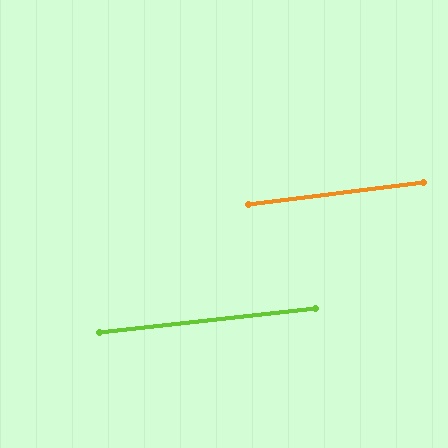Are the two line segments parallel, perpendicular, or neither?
Parallel — their directions differ by only 0.8°.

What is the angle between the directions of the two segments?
Approximately 1 degree.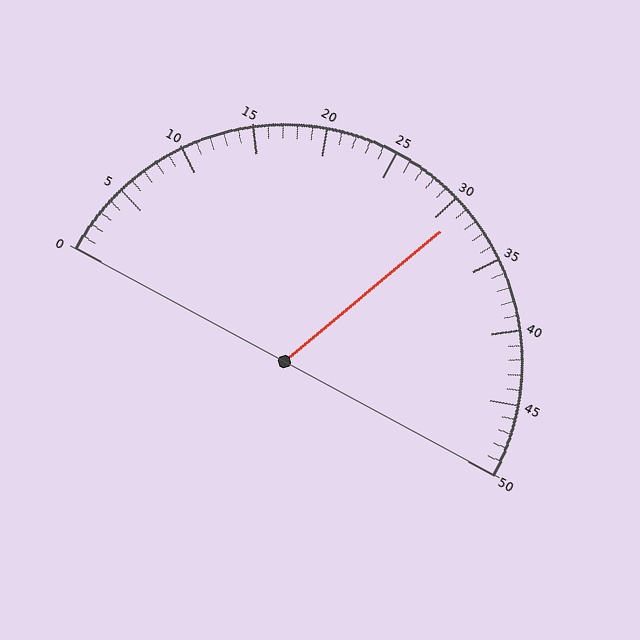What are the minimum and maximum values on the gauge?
The gauge ranges from 0 to 50.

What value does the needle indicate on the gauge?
The needle indicates approximately 31.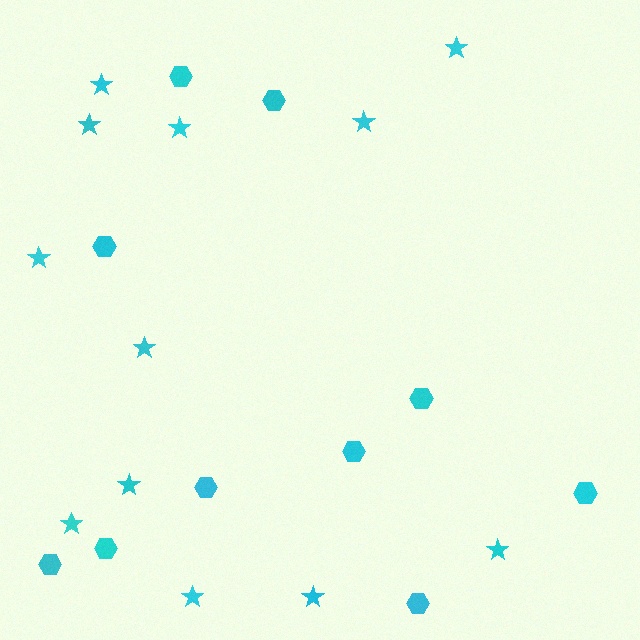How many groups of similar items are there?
There are 2 groups: one group of hexagons (10) and one group of stars (12).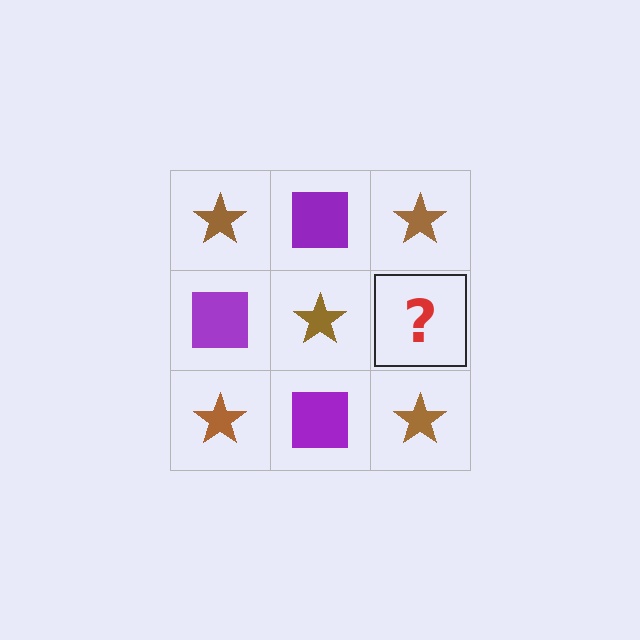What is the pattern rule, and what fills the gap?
The rule is that it alternates brown star and purple square in a checkerboard pattern. The gap should be filled with a purple square.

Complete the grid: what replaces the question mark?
The question mark should be replaced with a purple square.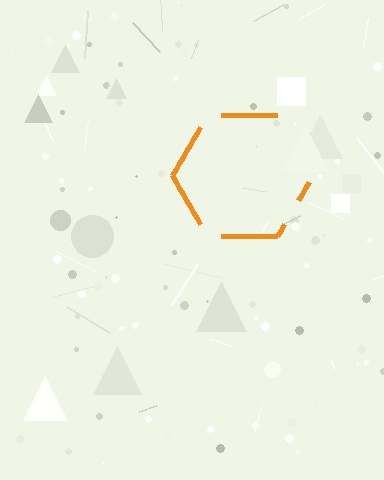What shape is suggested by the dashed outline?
The dashed outline suggests a hexagon.